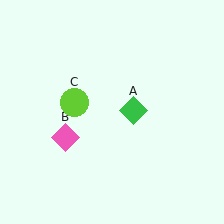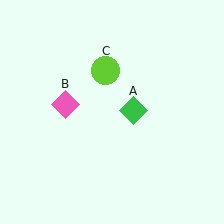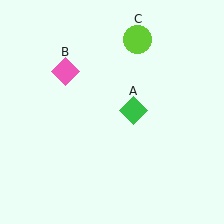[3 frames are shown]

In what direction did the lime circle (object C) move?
The lime circle (object C) moved up and to the right.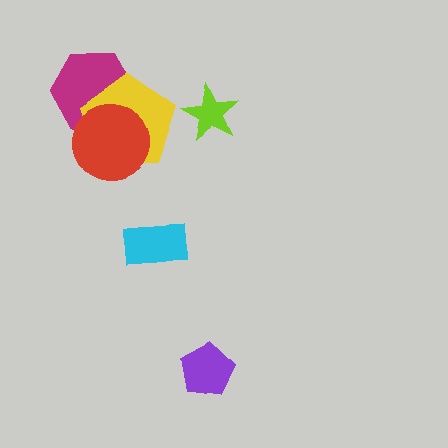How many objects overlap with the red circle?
2 objects overlap with the red circle.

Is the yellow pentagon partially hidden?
Yes, it is partially covered by another shape.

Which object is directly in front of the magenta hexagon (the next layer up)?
The yellow pentagon is directly in front of the magenta hexagon.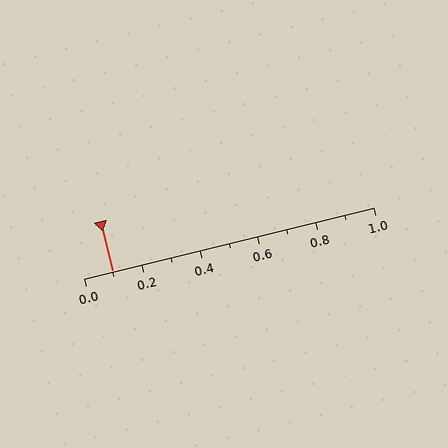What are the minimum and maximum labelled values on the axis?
The axis runs from 0.0 to 1.0.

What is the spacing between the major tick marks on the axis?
The major ticks are spaced 0.2 apart.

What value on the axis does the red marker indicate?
The marker indicates approximately 0.1.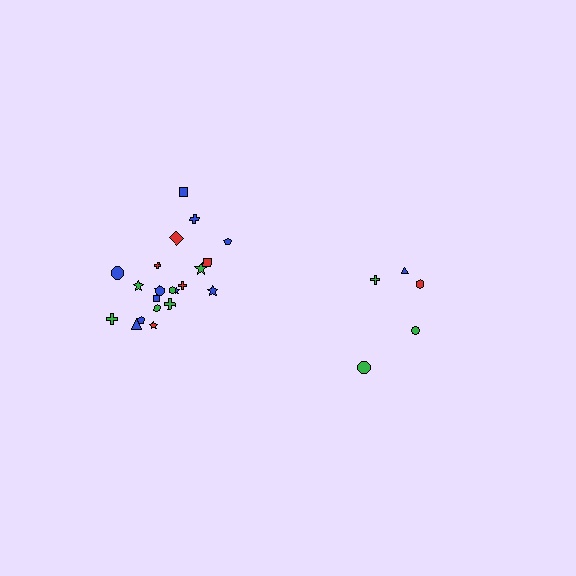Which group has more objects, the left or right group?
The left group.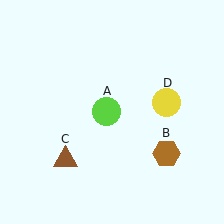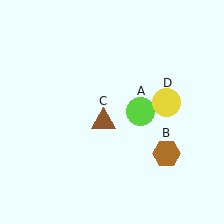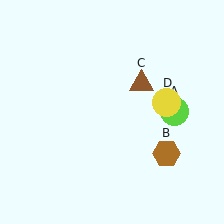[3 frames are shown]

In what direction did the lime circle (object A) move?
The lime circle (object A) moved right.